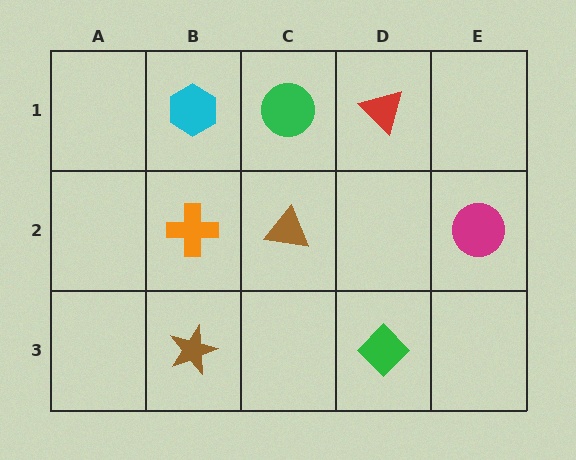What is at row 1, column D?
A red triangle.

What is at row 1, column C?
A green circle.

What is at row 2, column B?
An orange cross.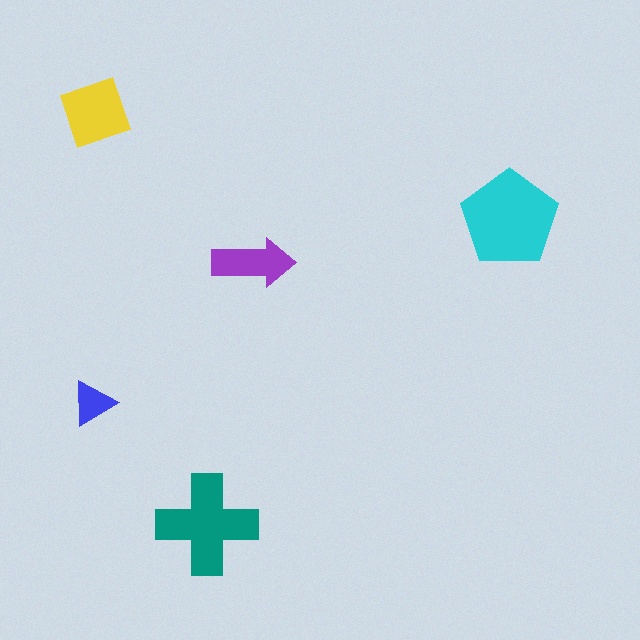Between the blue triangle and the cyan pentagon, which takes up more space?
The cyan pentagon.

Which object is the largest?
The cyan pentagon.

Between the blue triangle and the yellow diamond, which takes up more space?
The yellow diamond.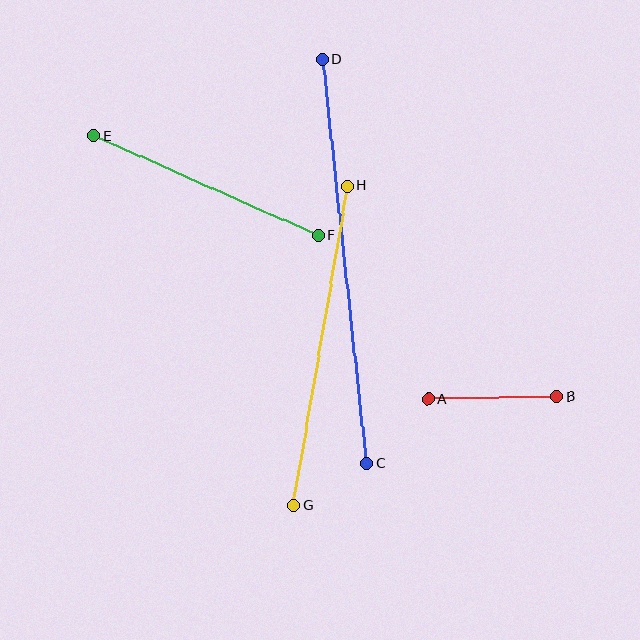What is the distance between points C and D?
The distance is approximately 407 pixels.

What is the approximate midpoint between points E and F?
The midpoint is at approximately (206, 186) pixels.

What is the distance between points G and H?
The distance is approximately 324 pixels.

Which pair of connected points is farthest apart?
Points C and D are farthest apart.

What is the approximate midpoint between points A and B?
The midpoint is at approximately (493, 398) pixels.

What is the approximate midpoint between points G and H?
The midpoint is at approximately (320, 346) pixels.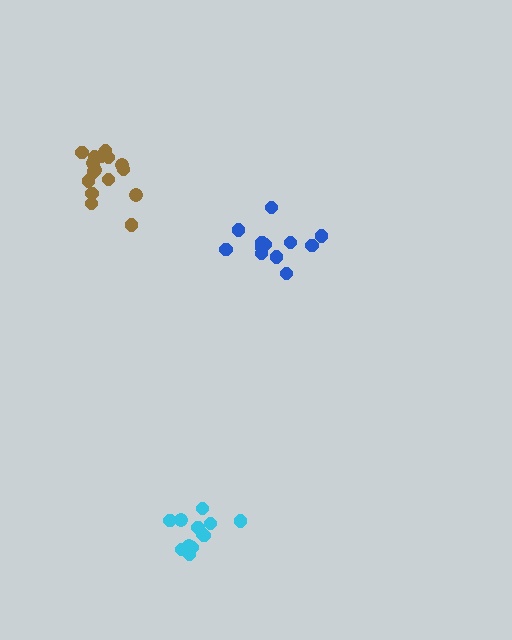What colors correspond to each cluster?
The clusters are colored: blue, cyan, brown.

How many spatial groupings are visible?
There are 3 spatial groupings.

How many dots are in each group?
Group 1: 12 dots, Group 2: 12 dots, Group 3: 16 dots (40 total).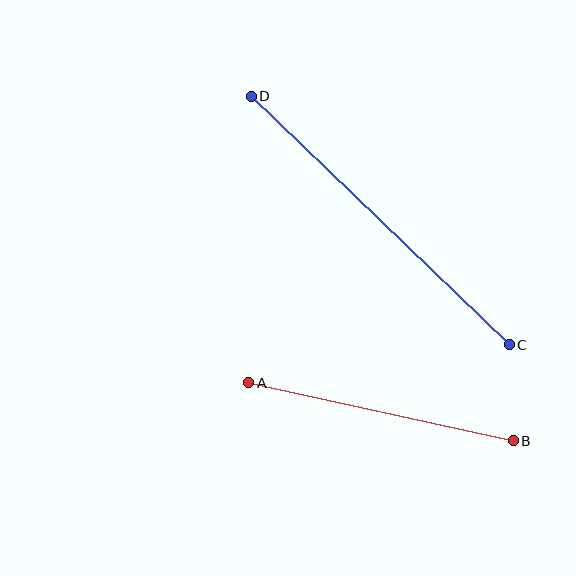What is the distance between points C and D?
The distance is approximately 358 pixels.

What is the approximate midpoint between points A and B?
The midpoint is at approximately (381, 412) pixels.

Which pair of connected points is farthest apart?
Points C and D are farthest apart.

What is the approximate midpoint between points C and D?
The midpoint is at approximately (380, 221) pixels.